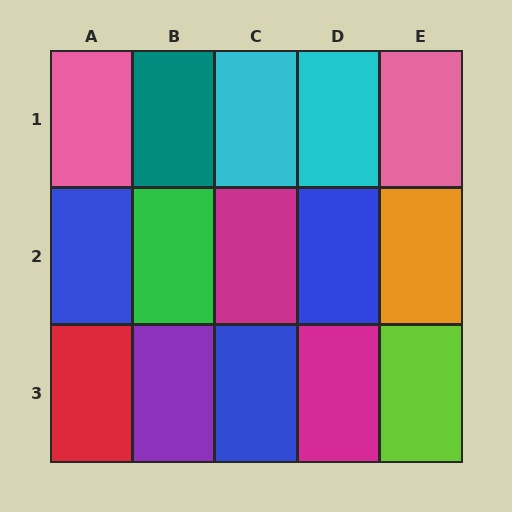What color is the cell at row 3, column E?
Lime.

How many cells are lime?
1 cell is lime.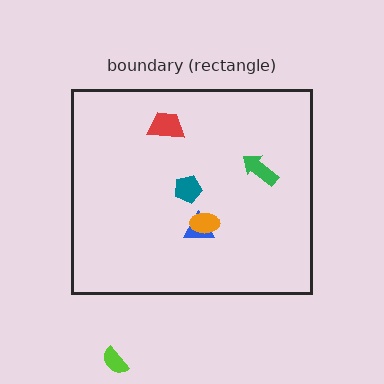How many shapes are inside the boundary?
5 inside, 1 outside.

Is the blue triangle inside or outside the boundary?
Inside.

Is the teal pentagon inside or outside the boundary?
Inside.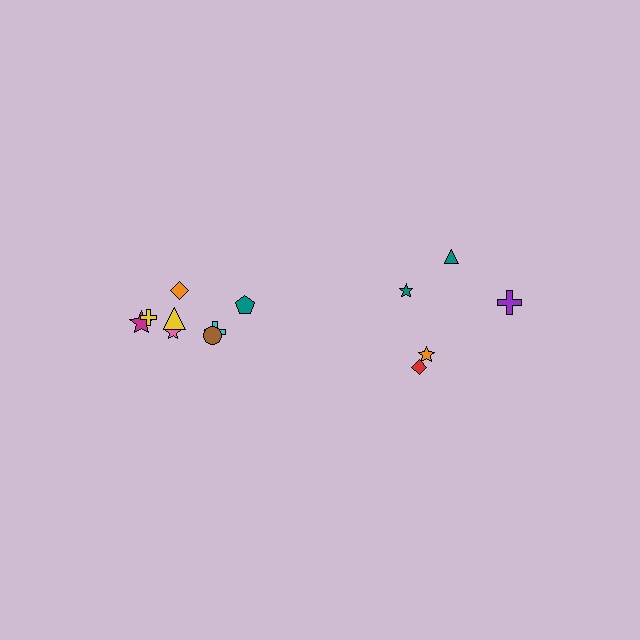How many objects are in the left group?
There are 8 objects.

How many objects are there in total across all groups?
There are 13 objects.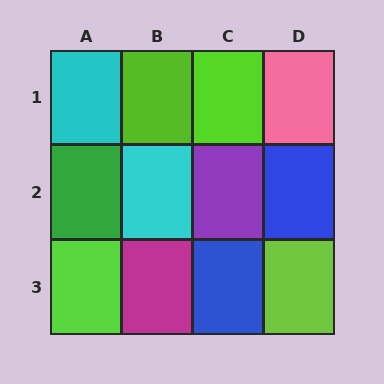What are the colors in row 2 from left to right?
Green, cyan, purple, blue.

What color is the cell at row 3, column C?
Blue.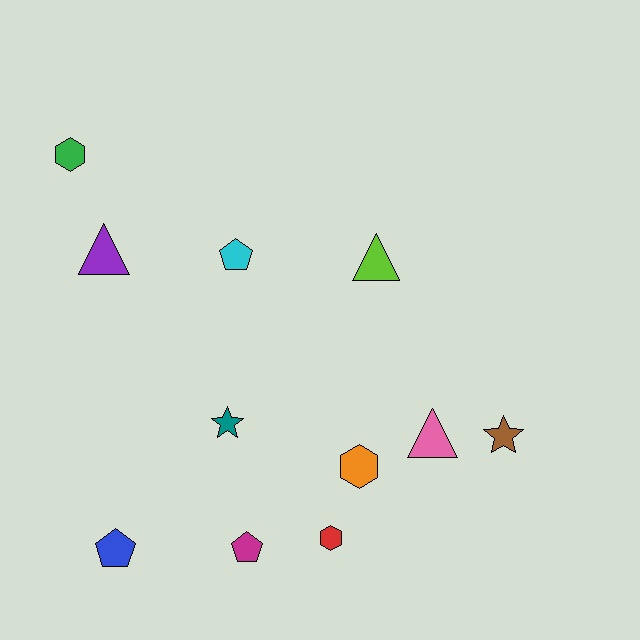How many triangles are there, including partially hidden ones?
There are 3 triangles.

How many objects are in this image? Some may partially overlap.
There are 11 objects.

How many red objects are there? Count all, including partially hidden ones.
There is 1 red object.